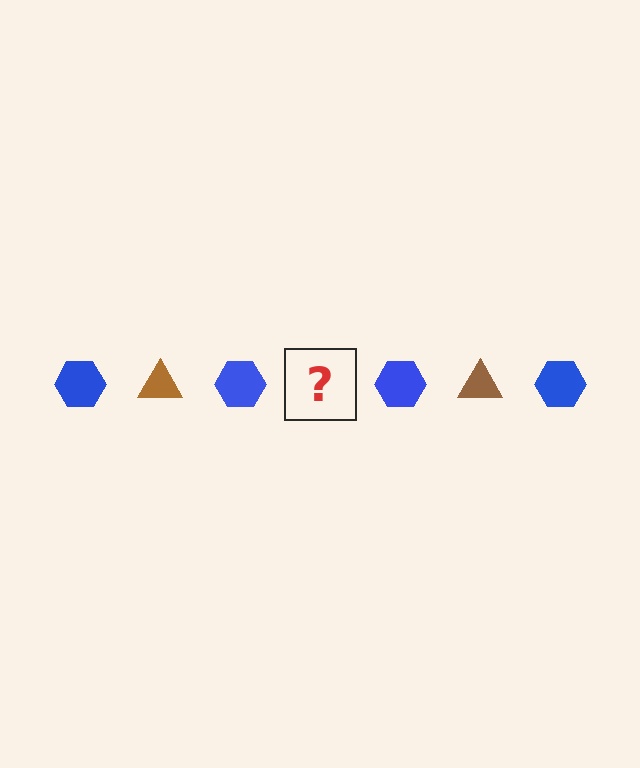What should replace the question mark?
The question mark should be replaced with a brown triangle.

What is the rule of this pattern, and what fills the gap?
The rule is that the pattern alternates between blue hexagon and brown triangle. The gap should be filled with a brown triangle.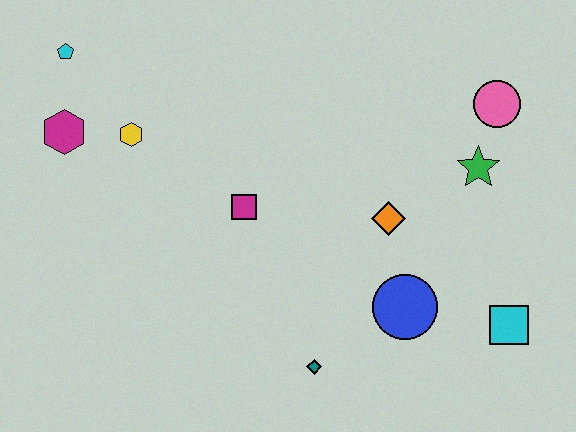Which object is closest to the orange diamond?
The blue circle is closest to the orange diamond.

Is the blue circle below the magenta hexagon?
Yes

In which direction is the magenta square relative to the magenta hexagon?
The magenta square is to the right of the magenta hexagon.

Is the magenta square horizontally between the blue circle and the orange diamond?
No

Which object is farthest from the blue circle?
The cyan pentagon is farthest from the blue circle.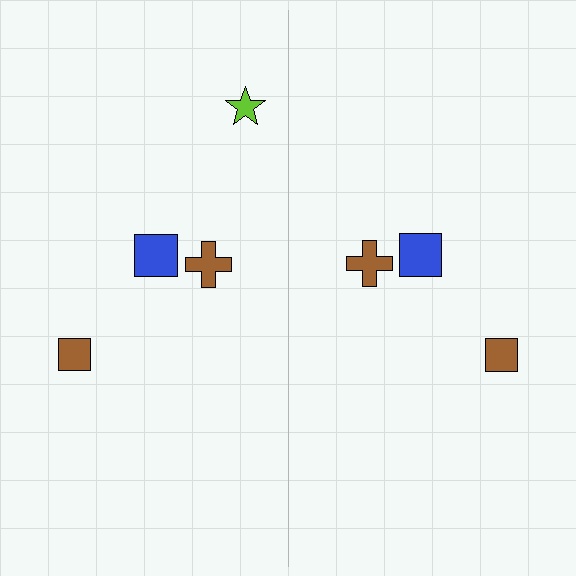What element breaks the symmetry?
A lime star is missing from the right side.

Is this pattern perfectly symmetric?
No, the pattern is not perfectly symmetric. A lime star is missing from the right side.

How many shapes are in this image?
There are 7 shapes in this image.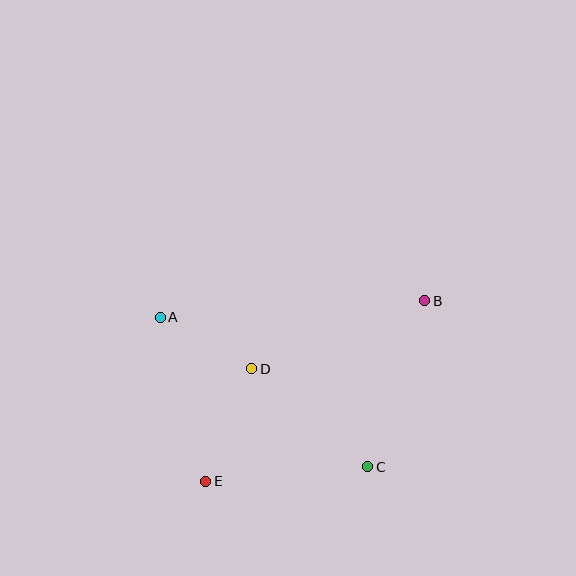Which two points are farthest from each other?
Points B and E are farthest from each other.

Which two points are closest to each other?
Points A and D are closest to each other.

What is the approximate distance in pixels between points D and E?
The distance between D and E is approximately 122 pixels.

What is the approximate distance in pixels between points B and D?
The distance between B and D is approximately 186 pixels.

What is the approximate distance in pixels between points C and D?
The distance between C and D is approximately 152 pixels.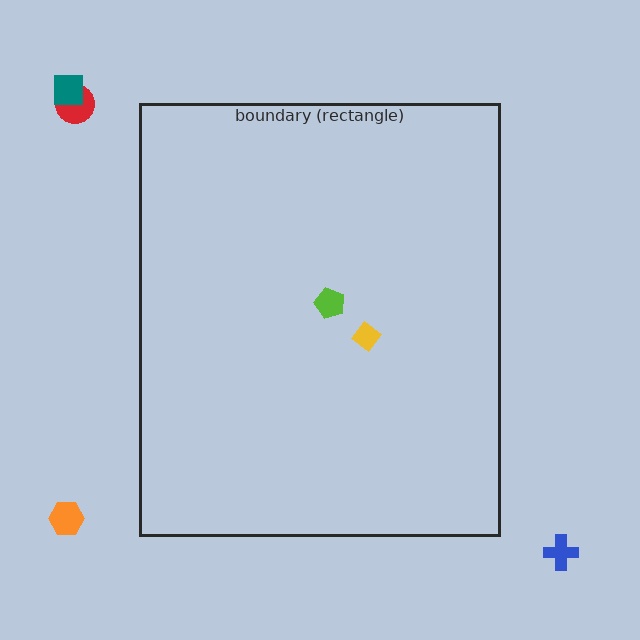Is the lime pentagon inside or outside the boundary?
Inside.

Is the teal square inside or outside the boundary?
Outside.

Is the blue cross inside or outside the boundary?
Outside.